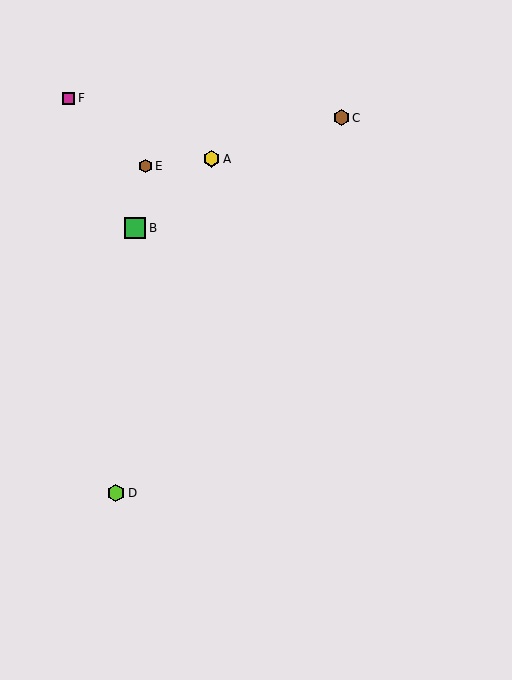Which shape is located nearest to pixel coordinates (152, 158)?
The brown hexagon (labeled E) at (145, 166) is nearest to that location.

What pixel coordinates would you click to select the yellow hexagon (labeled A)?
Click at (212, 159) to select the yellow hexagon A.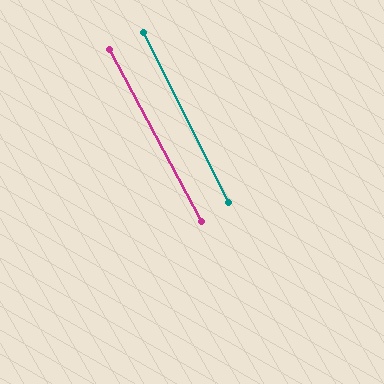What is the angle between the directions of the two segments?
Approximately 2 degrees.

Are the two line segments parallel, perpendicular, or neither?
Parallel — their directions differ by only 1.6°.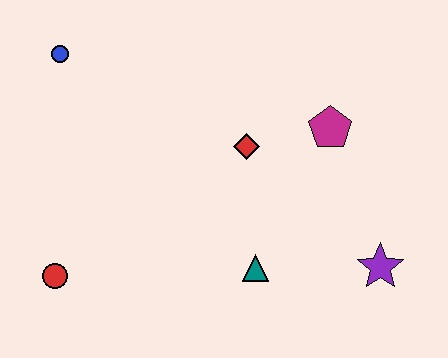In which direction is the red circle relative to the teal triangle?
The red circle is to the left of the teal triangle.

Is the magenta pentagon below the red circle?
No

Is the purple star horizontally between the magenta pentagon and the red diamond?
No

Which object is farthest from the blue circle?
The purple star is farthest from the blue circle.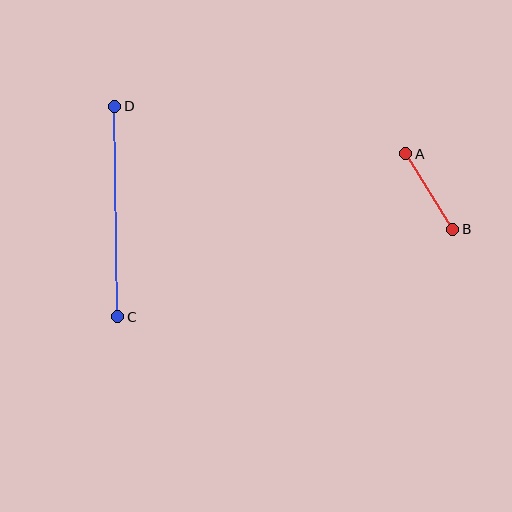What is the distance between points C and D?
The distance is approximately 211 pixels.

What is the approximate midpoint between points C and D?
The midpoint is at approximately (116, 211) pixels.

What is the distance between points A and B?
The distance is approximately 89 pixels.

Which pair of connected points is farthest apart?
Points C and D are farthest apart.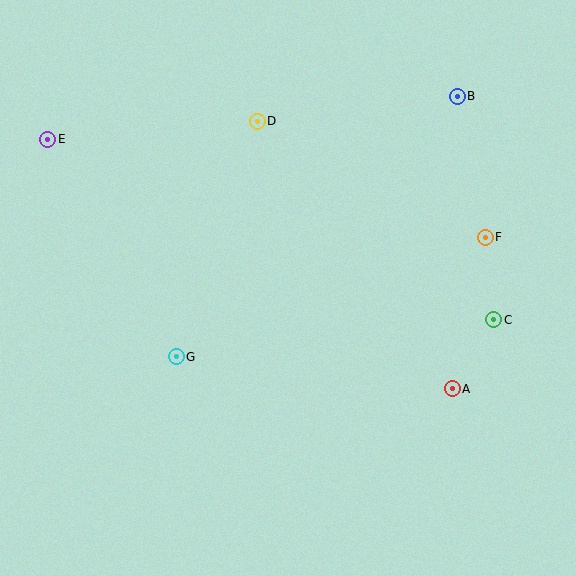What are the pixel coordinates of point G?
Point G is at (176, 357).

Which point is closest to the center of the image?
Point G at (176, 357) is closest to the center.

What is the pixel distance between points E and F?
The distance between E and F is 448 pixels.